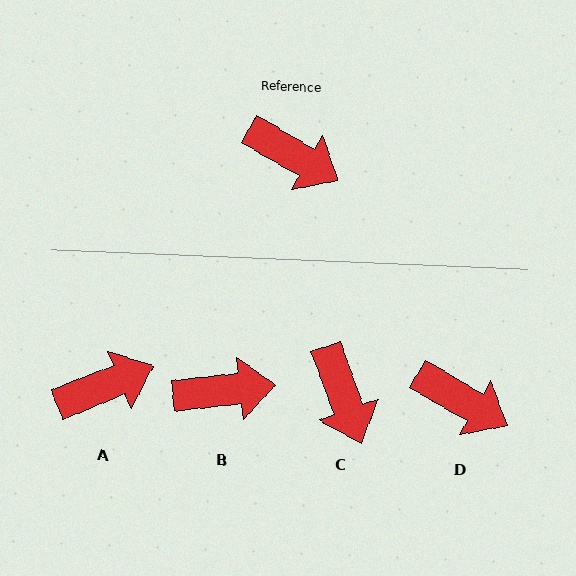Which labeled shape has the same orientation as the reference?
D.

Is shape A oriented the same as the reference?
No, it is off by about 52 degrees.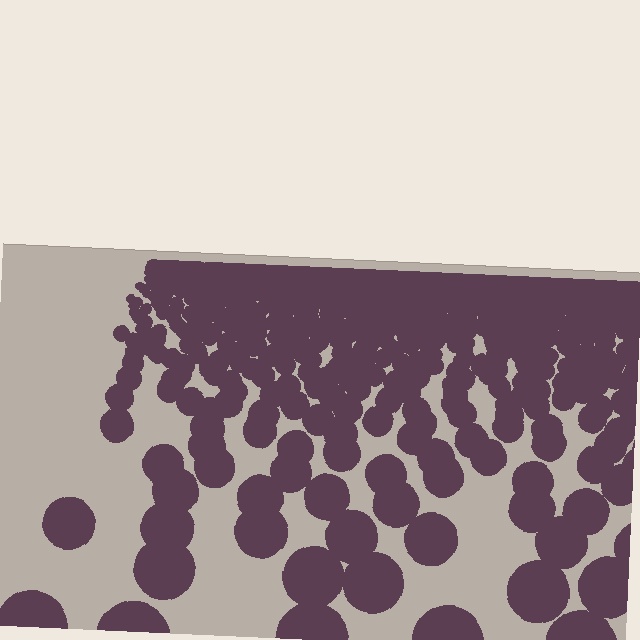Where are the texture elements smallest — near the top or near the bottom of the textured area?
Near the top.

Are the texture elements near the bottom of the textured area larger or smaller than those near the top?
Larger. Near the bottom, elements are closer to the viewer and appear at a bigger on-screen size.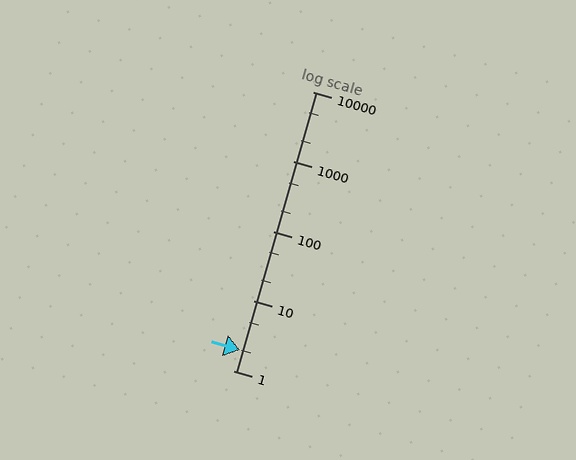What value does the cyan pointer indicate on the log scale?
The pointer indicates approximately 2.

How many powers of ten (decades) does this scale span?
The scale spans 4 decades, from 1 to 10000.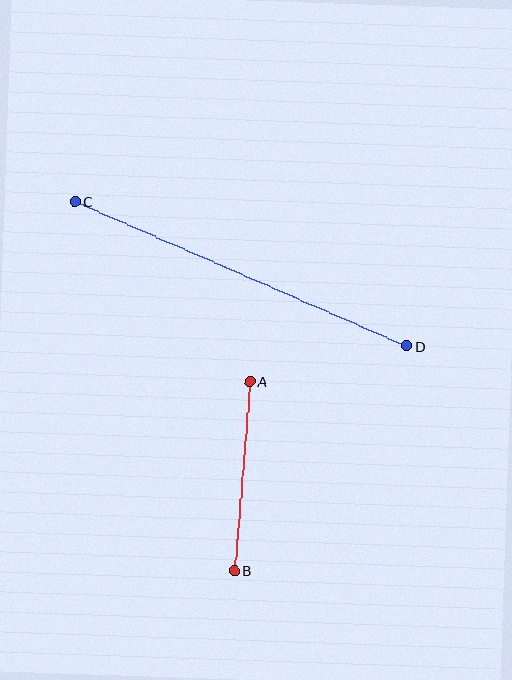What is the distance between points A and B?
The distance is approximately 190 pixels.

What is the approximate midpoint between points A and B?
The midpoint is at approximately (242, 476) pixels.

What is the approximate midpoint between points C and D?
The midpoint is at approximately (241, 274) pixels.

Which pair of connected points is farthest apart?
Points C and D are farthest apart.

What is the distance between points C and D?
The distance is approximately 362 pixels.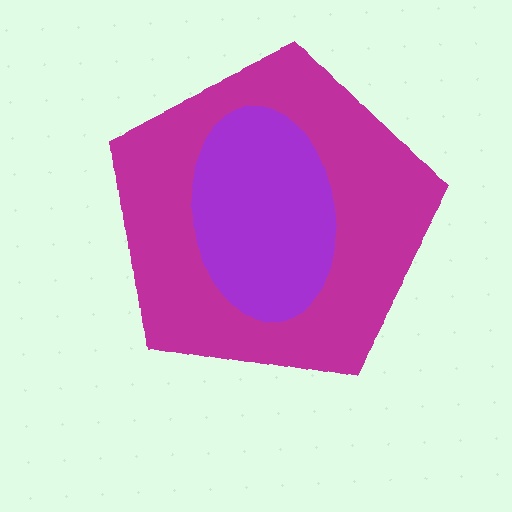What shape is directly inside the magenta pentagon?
The purple ellipse.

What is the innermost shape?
The purple ellipse.